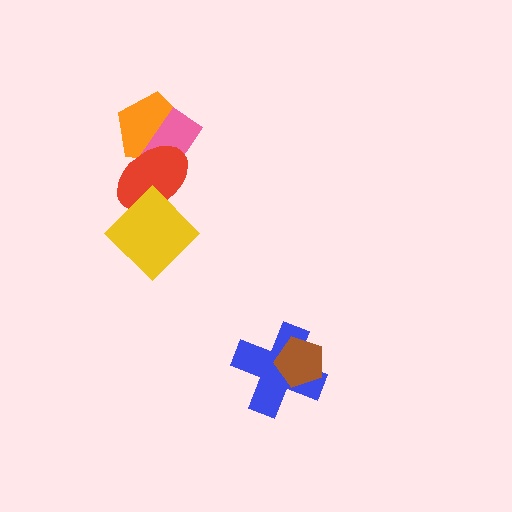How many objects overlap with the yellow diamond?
1 object overlaps with the yellow diamond.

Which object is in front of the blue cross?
The brown pentagon is in front of the blue cross.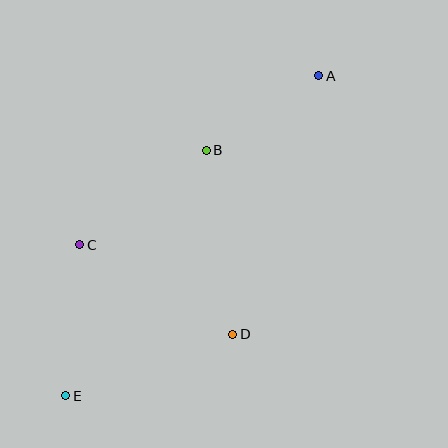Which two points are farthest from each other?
Points A and E are farthest from each other.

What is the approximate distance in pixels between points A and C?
The distance between A and C is approximately 293 pixels.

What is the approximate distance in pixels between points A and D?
The distance between A and D is approximately 272 pixels.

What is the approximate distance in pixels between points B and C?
The distance between B and C is approximately 158 pixels.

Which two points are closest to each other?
Points A and B are closest to each other.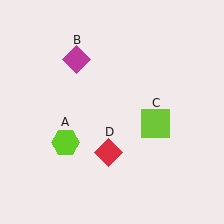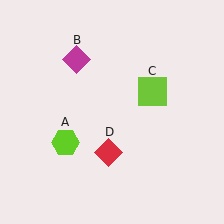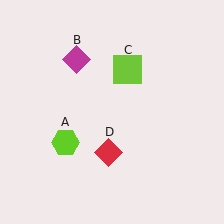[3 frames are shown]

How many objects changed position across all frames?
1 object changed position: lime square (object C).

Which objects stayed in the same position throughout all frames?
Lime hexagon (object A) and magenta diamond (object B) and red diamond (object D) remained stationary.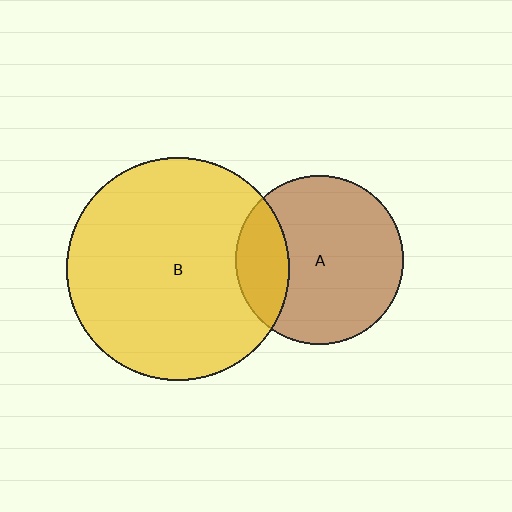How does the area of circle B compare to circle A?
Approximately 1.7 times.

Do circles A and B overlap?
Yes.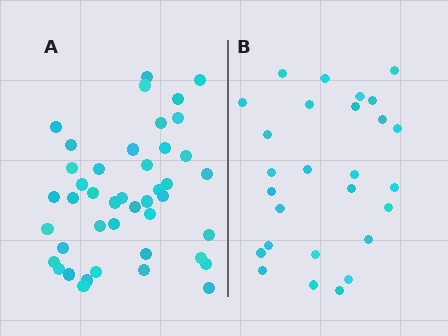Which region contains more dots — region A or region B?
Region A (the left region) has more dots.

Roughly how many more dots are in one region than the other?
Region A has approximately 15 more dots than region B.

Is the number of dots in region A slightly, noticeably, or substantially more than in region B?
Region A has substantially more. The ratio is roughly 1.6 to 1.